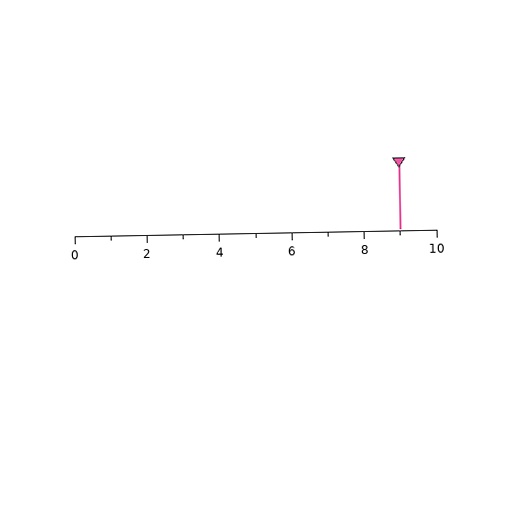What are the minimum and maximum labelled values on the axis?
The axis runs from 0 to 10.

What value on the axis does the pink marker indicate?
The marker indicates approximately 9.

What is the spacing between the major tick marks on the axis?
The major ticks are spaced 2 apart.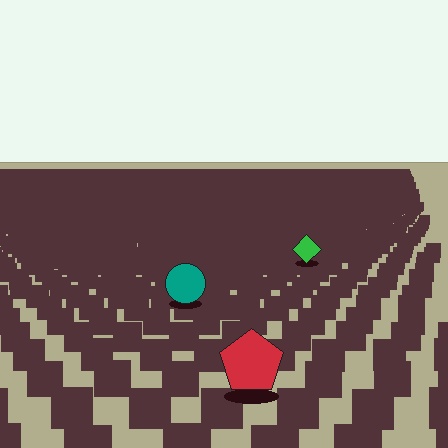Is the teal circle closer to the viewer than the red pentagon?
No. The red pentagon is closer — you can tell from the texture gradient: the ground texture is coarser near it.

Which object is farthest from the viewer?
The green diamond is farthest from the viewer. It appears smaller and the ground texture around it is denser.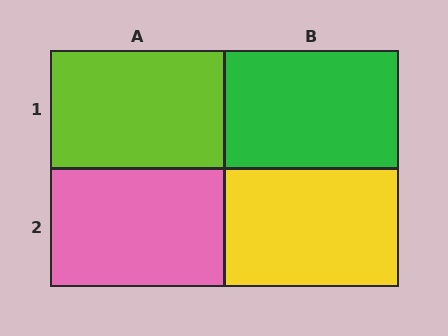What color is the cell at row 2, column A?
Pink.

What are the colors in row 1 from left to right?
Lime, green.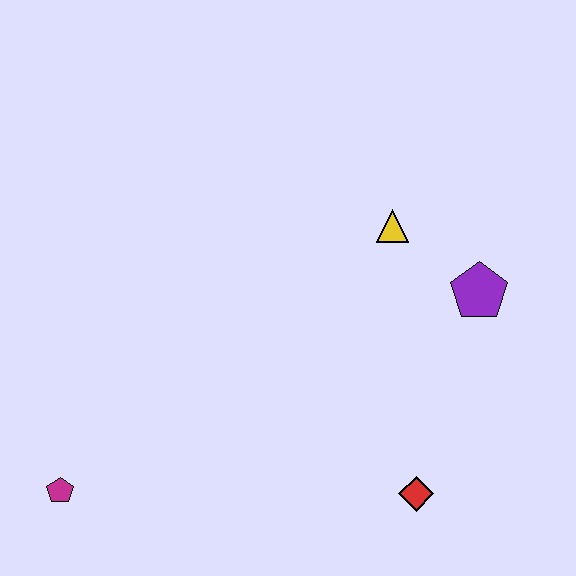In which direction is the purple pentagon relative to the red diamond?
The purple pentagon is above the red diamond.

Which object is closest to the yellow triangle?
The purple pentagon is closest to the yellow triangle.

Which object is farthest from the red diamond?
The magenta pentagon is farthest from the red diamond.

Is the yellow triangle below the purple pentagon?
No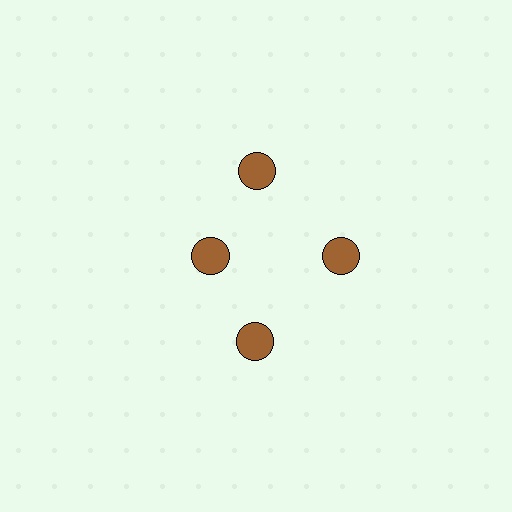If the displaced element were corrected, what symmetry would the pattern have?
It would have 4-fold rotational symmetry — the pattern would map onto itself every 90 degrees.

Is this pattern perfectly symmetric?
No. The 4 brown circles are arranged in a ring, but one element near the 9 o'clock position is pulled inward toward the center, breaking the 4-fold rotational symmetry.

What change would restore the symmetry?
The symmetry would be restored by moving it outward, back onto the ring so that all 4 circles sit at equal angles and equal distance from the center.